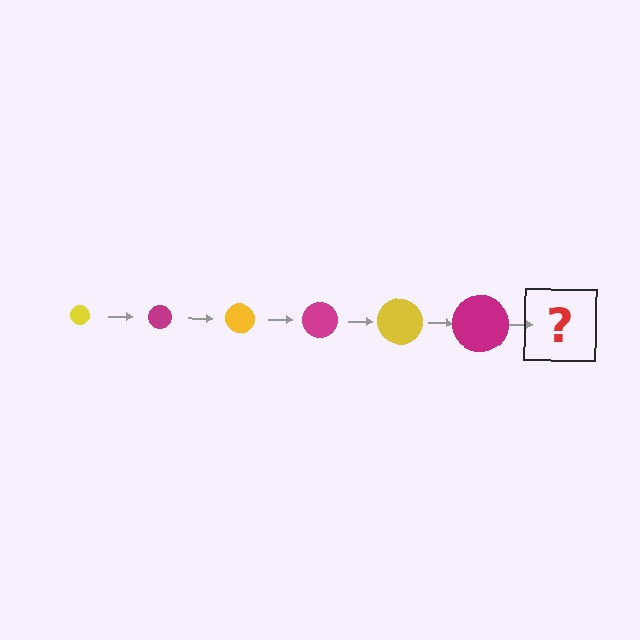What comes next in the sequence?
The next element should be a yellow circle, larger than the previous one.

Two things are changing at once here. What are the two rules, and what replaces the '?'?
The two rules are that the circle grows larger each step and the color cycles through yellow and magenta. The '?' should be a yellow circle, larger than the previous one.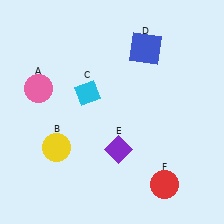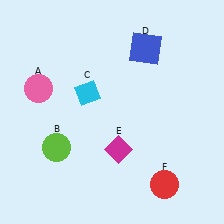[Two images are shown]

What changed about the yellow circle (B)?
In Image 1, B is yellow. In Image 2, it changed to lime.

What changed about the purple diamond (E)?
In Image 1, E is purple. In Image 2, it changed to magenta.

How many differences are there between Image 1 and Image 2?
There are 2 differences between the two images.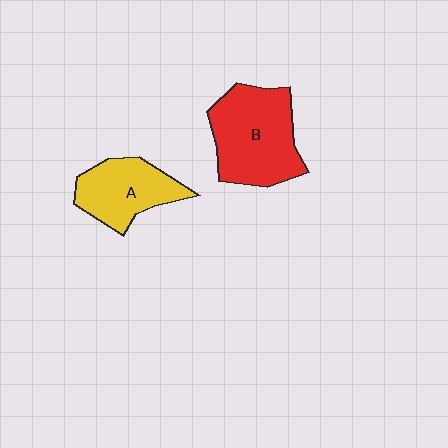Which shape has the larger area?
Shape B (red).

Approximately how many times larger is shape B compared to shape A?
Approximately 1.4 times.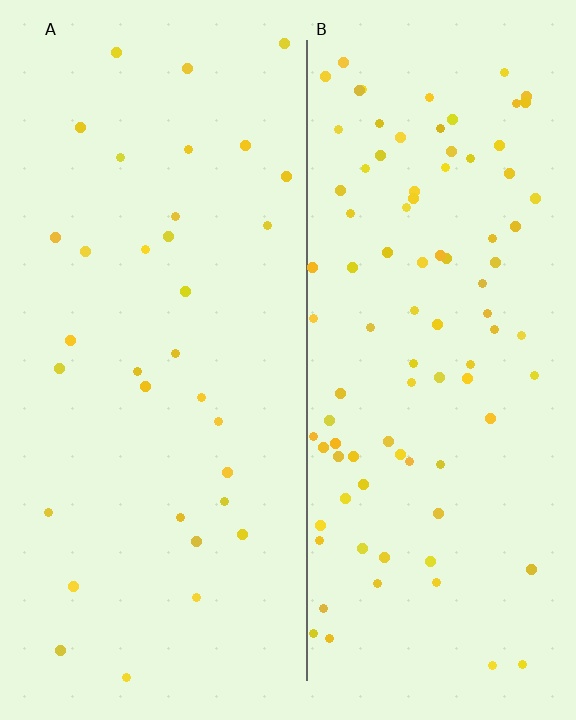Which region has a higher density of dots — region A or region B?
B (the right).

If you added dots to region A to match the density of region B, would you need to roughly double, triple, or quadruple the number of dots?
Approximately triple.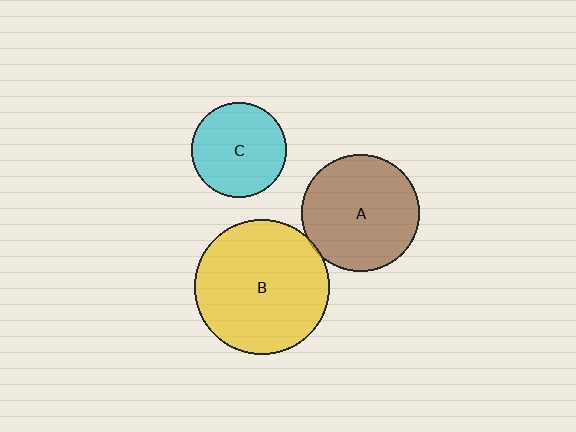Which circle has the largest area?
Circle B (yellow).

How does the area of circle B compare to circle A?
Approximately 1.3 times.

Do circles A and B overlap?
Yes.